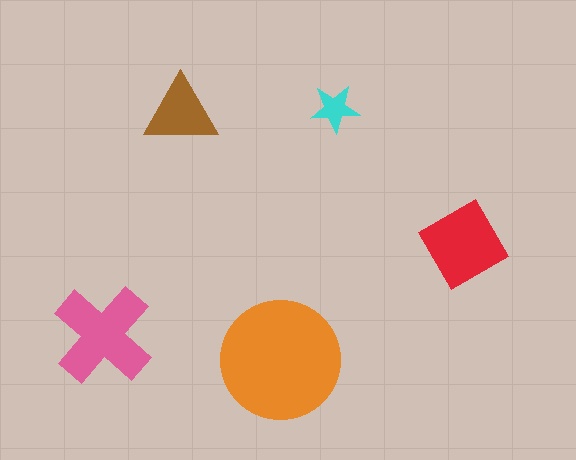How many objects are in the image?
There are 5 objects in the image.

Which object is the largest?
The orange circle.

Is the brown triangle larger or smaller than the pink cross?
Smaller.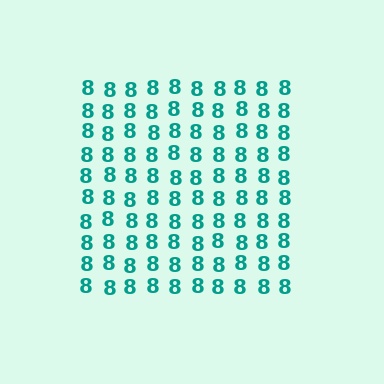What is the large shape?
The large shape is a square.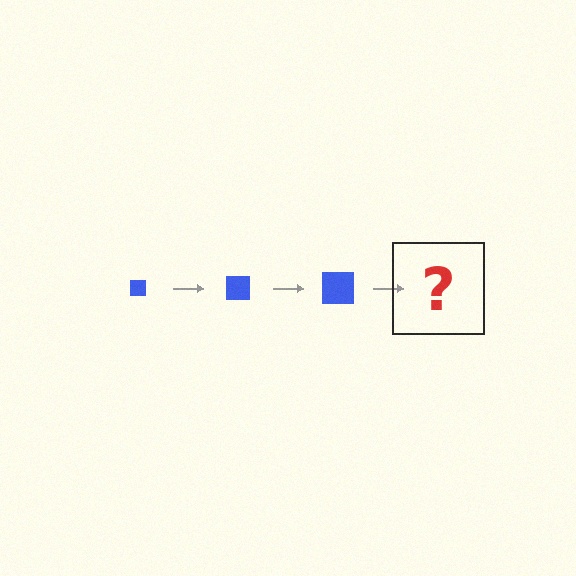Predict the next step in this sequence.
The next step is a blue square, larger than the previous one.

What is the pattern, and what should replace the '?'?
The pattern is that the square gets progressively larger each step. The '?' should be a blue square, larger than the previous one.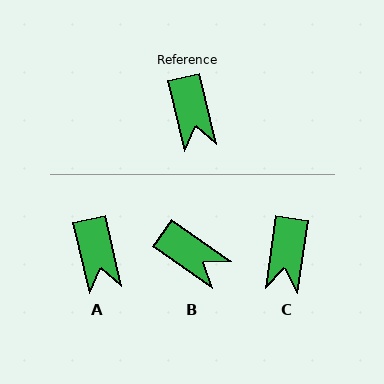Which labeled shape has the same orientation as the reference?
A.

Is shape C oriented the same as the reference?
No, it is off by about 21 degrees.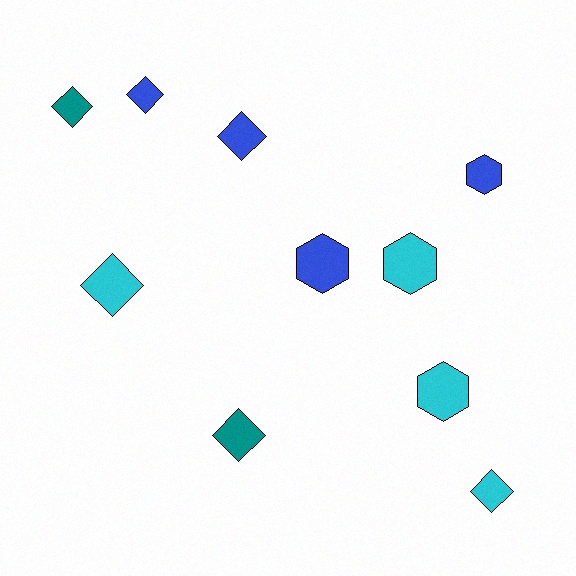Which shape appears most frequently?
Diamond, with 6 objects.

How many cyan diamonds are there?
There are 2 cyan diamonds.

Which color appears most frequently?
Cyan, with 4 objects.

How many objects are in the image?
There are 10 objects.